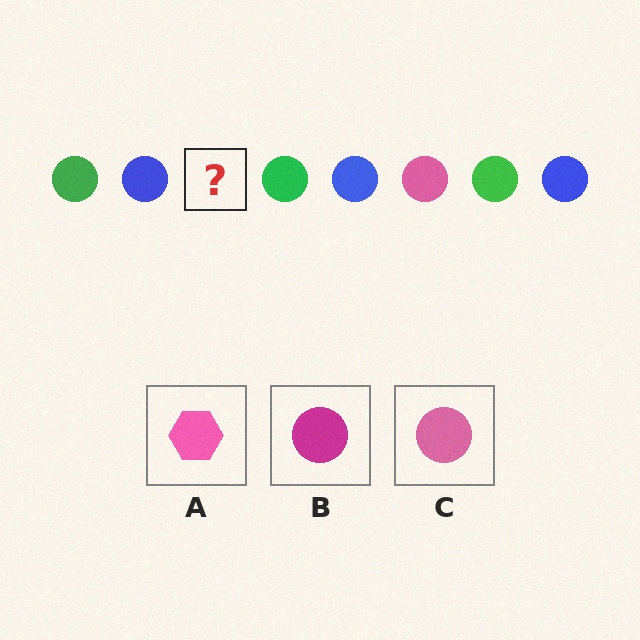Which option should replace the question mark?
Option C.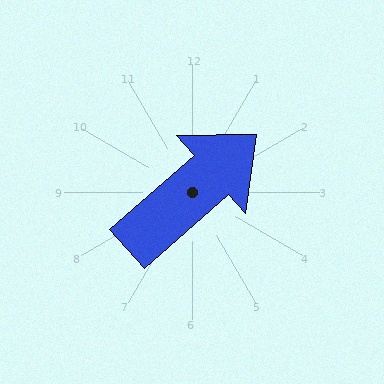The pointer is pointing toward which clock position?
Roughly 2 o'clock.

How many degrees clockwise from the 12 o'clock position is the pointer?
Approximately 48 degrees.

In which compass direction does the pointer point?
Northeast.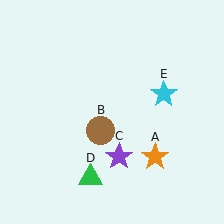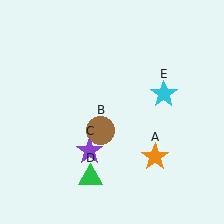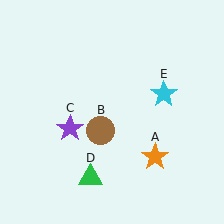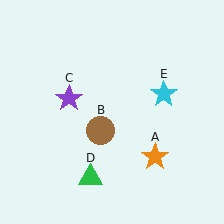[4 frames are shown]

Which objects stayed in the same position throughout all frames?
Orange star (object A) and brown circle (object B) and green triangle (object D) and cyan star (object E) remained stationary.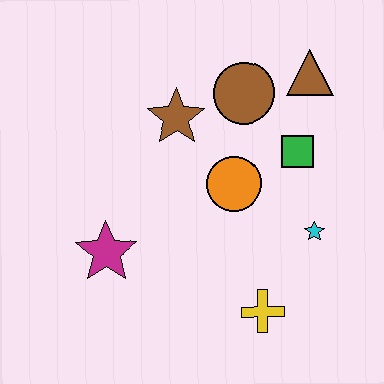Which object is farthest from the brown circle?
The yellow cross is farthest from the brown circle.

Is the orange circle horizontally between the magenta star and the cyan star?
Yes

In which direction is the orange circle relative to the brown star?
The orange circle is below the brown star.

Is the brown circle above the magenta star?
Yes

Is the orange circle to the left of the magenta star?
No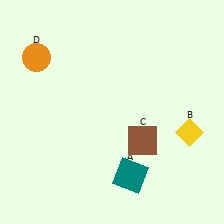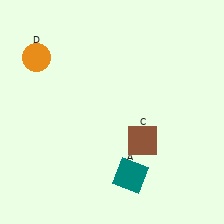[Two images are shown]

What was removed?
The yellow diamond (B) was removed in Image 2.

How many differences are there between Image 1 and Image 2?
There is 1 difference between the two images.